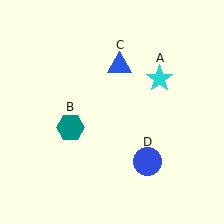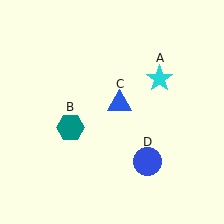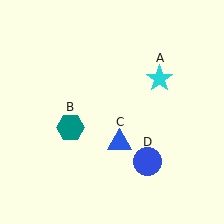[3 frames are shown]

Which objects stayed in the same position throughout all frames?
Cyan star (object A) and teal hexagon (object B) and blue circle (object D) remained stationary.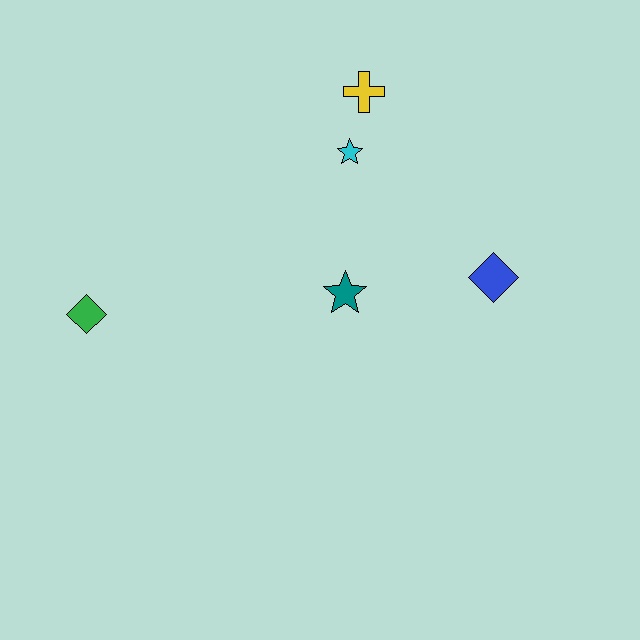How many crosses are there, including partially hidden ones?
There is 1 cross.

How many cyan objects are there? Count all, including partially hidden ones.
There is 1 cyan object.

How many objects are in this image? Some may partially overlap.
There are 5 objects.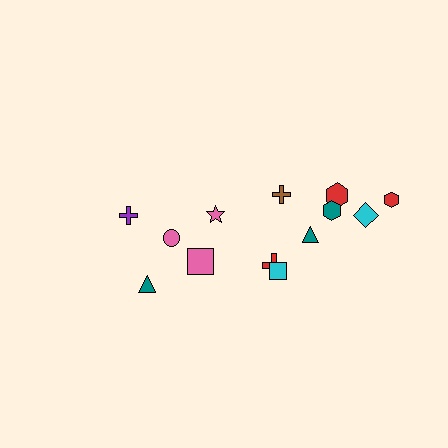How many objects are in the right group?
There are 8 objects.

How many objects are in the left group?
There are 5 objects.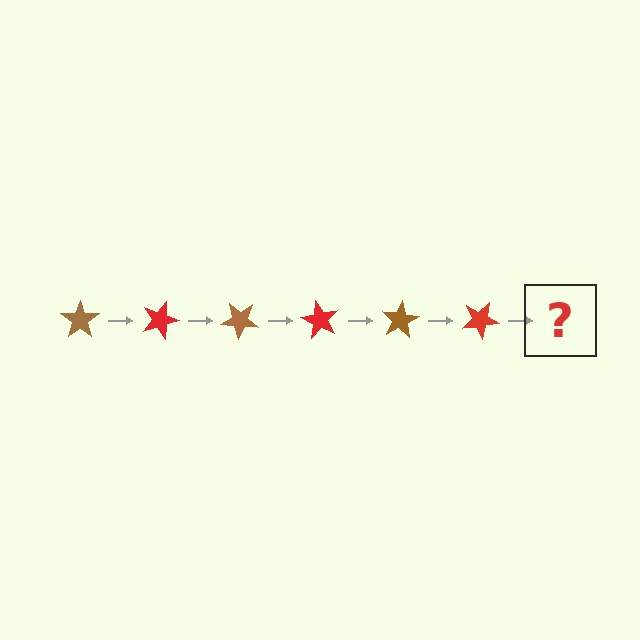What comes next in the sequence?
The next element should be a brown star, rotated 120 degrees from the start.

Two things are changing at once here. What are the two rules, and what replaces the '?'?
The two rules are that it rotates 20 degrees each step and the color cycles through brown and red. The '?' should be a brown star, rotated 120 degrees from the start.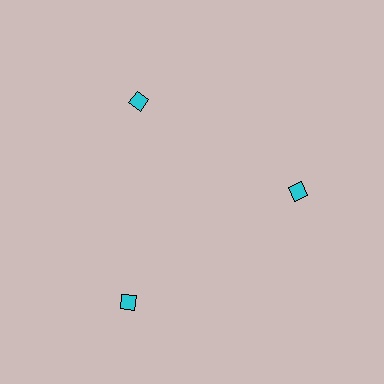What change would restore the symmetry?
The symmetry would be restored by moving it inward, back onto the ring so that all 3 diamonds sit at equal angles and equal distance from the center.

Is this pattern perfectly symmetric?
No. The 3 cyan diamonds are arranged in a ring, but one element near the 7 o'clock position is pushed outward from the center, breaking the 3-fold rotational symmetry.